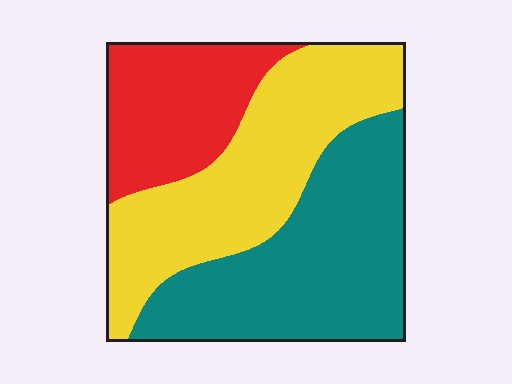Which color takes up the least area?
Red, at roughly 20%.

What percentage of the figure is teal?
Teal takes up between a quarter and a half of the figure.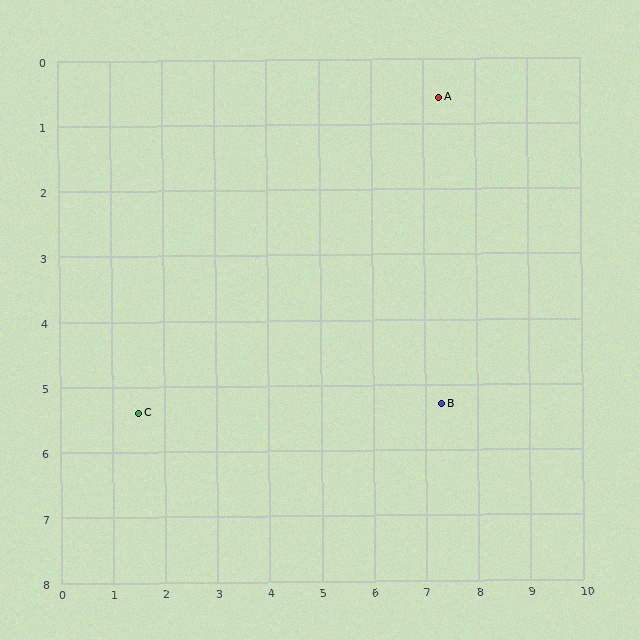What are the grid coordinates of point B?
Point B is at approximately (7.3, 5.3).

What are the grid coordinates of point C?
Point C is at approximately (1.5, 5.4).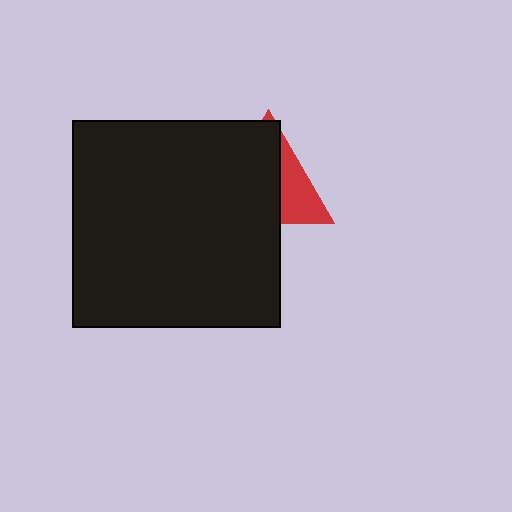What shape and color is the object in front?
The object in front is a black square.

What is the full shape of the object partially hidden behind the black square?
The partially hidden object is a red triangle.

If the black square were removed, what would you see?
You would see the complete red triangle.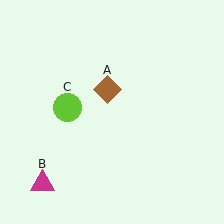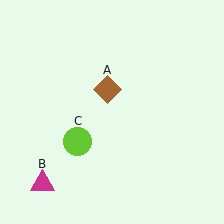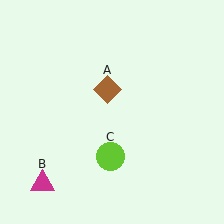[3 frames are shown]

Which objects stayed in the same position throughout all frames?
Brown diamond (object A) and magenta triangle (object B) remained stationary.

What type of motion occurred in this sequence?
The lime circle (object C) rotated counterclockwise around the center of the scene.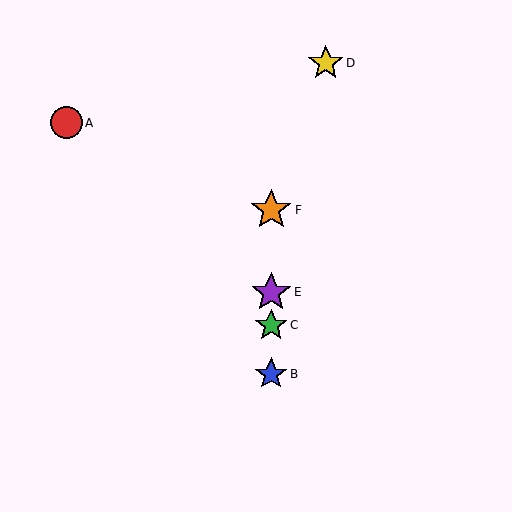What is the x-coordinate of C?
Object C is at x≈271.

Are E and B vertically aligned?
Yes, both are at x≈271.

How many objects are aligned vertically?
4 objects (B, C, E, F) are aligned vertically.